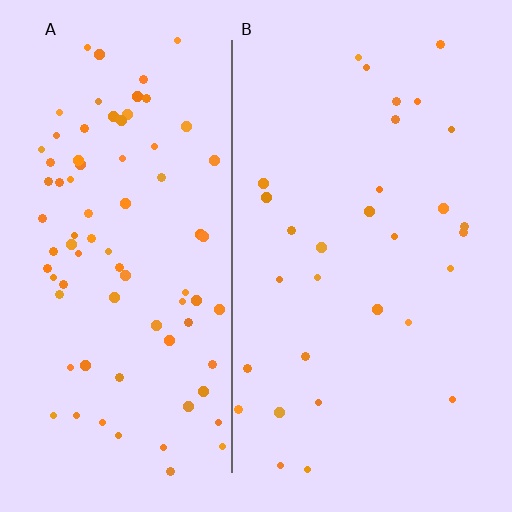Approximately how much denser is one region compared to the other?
Approximately 2.7× — region A over region B.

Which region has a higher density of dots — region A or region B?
A (the left).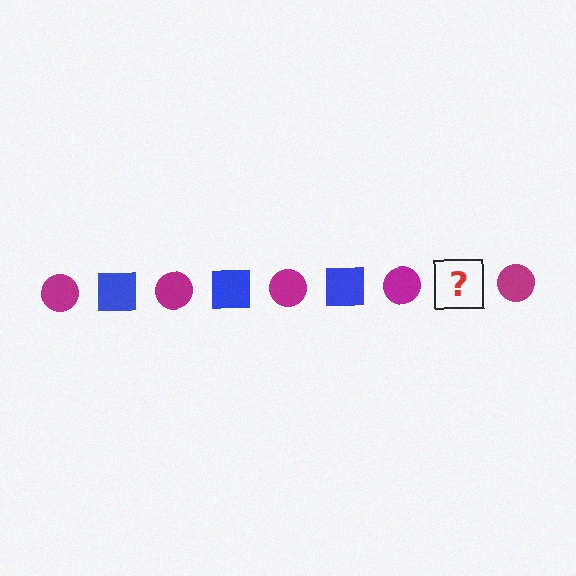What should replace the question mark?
The question mark should be replaced with a blue square.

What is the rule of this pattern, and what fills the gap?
The rule is that the pattern alternates between magenta circle and blue square. The gap should be filled with a blue square.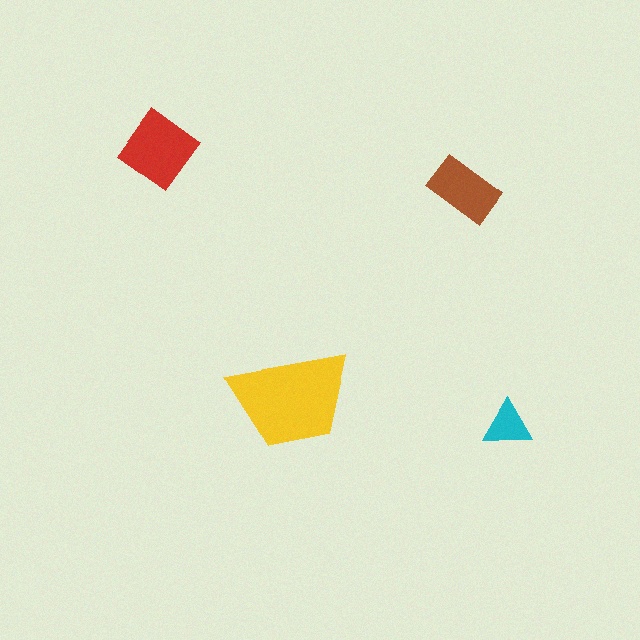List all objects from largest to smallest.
The yellow trapezoid, the red diamond, the brown rectangle, the cyan triangle.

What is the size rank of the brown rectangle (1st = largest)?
3rd.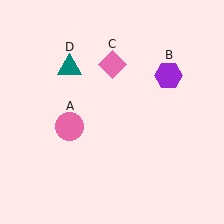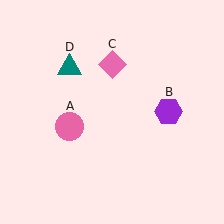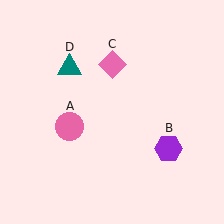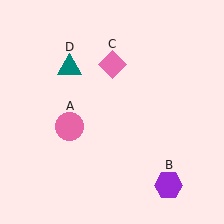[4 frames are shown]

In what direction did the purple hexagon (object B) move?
The purple hexagon (object B) moved down.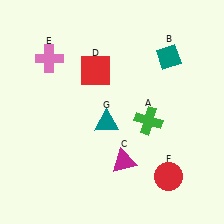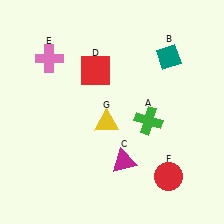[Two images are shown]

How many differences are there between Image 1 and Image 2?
There is 1 difference between the two images.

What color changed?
The triangle (G) changed from teal in Image 1 to yellow in Image 2.